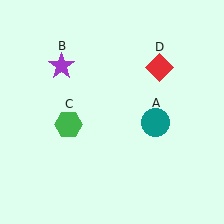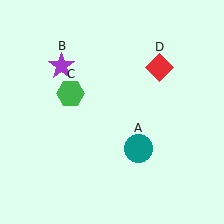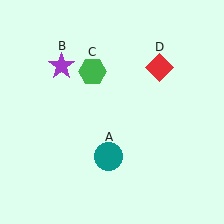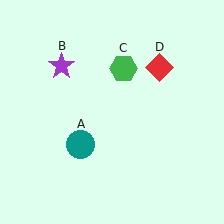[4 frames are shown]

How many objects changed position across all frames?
2 objects changed position: teal circle (object A), green hexagon (object C).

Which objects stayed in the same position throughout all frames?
Purple star (object B) and red diamond (object D) remained stationary.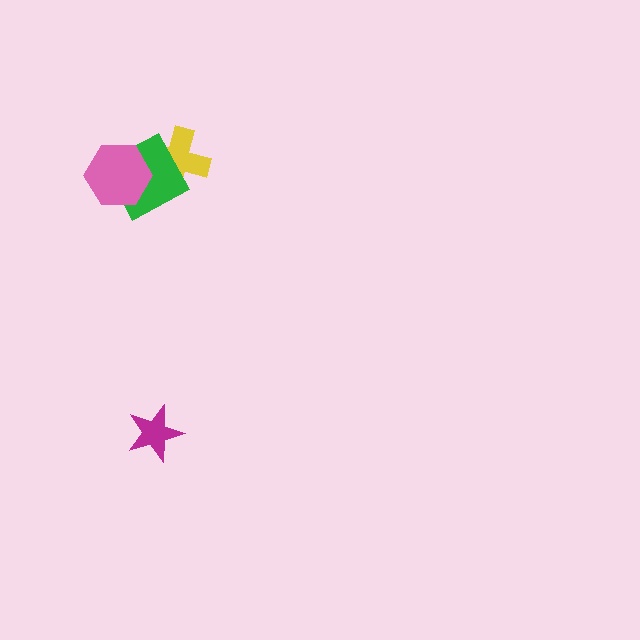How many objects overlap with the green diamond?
2 objects overlap with the green diamond.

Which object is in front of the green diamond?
The pink hexagon is in front of the green diamond.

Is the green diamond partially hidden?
Yes, it is partially covered by another shape.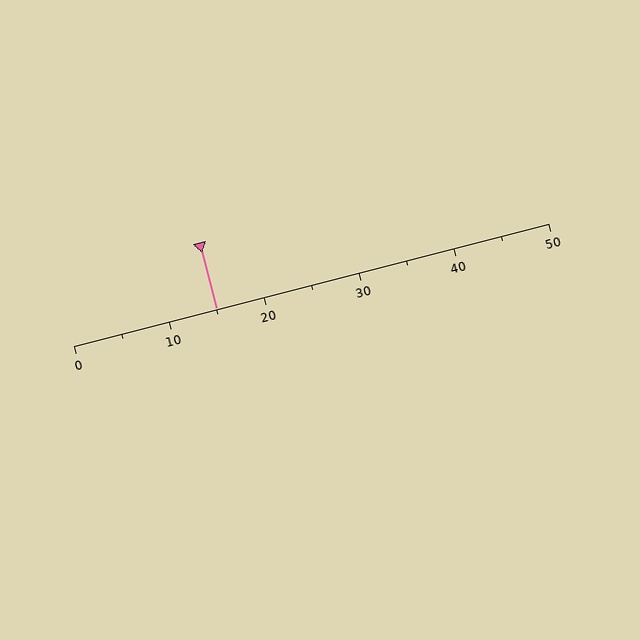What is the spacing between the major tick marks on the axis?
The major ticks are spaced 10 apart.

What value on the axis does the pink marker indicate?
The marker indicates approximately 15.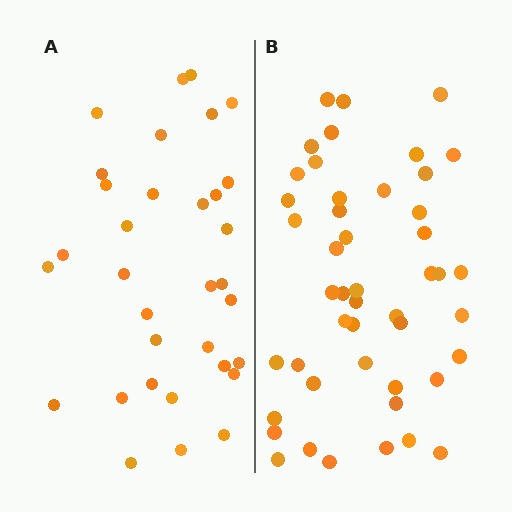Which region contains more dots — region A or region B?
Region B (the right region) has more dots.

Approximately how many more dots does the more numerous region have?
Region B has approximately 15 more dots than region A.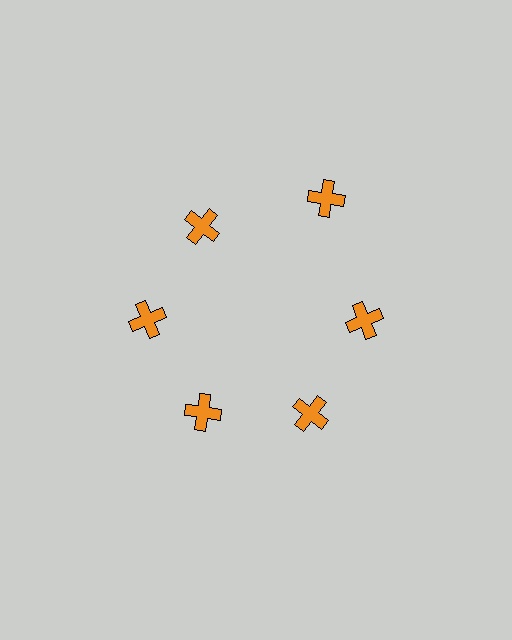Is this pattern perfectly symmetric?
No. The 6 orange crosses are arranged in a ring, but one element near the 1 o'clock position is pushed outward from the center, breaking the 6-fold rotational symmetry.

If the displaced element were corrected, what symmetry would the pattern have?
It would have 6-fold rotational symmetry — the pattern would map onto itself every 60 degrees.